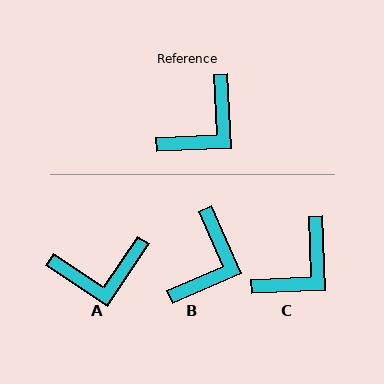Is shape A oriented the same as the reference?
No, it is off by about 36 degrees.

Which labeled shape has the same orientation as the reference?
C.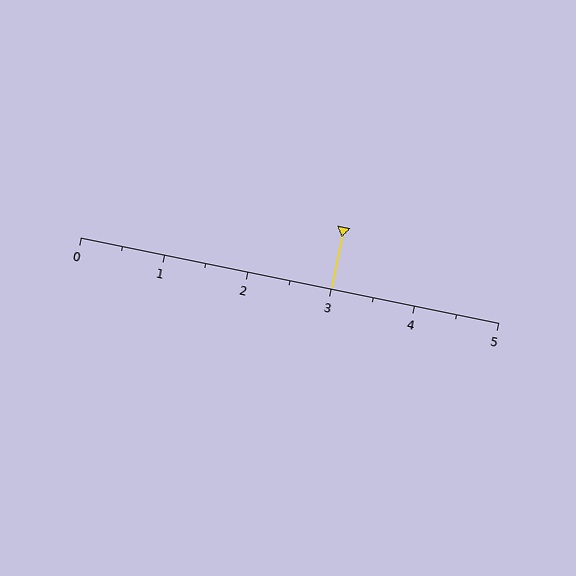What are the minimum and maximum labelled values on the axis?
The axis runs from 0 to 5.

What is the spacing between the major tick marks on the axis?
The major ticks are spaced 1 apart.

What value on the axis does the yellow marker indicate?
The marker indicates approximately 3.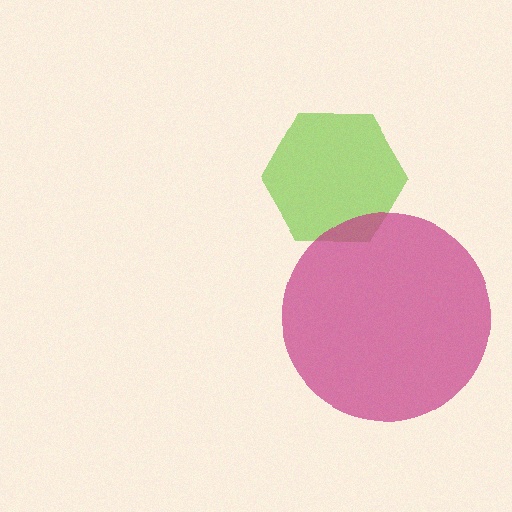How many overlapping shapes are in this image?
There are 2 overlapping shapes in the image.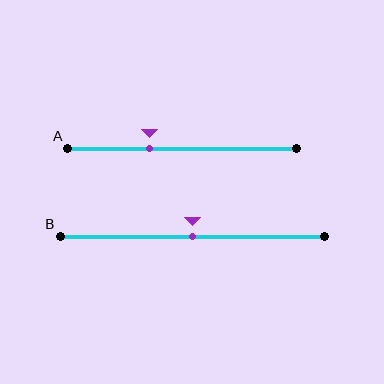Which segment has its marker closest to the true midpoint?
Segment B has its marker closest to the true midpoint.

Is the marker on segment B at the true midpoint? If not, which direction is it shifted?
Yes, the marker on segment B is at the true midpoint.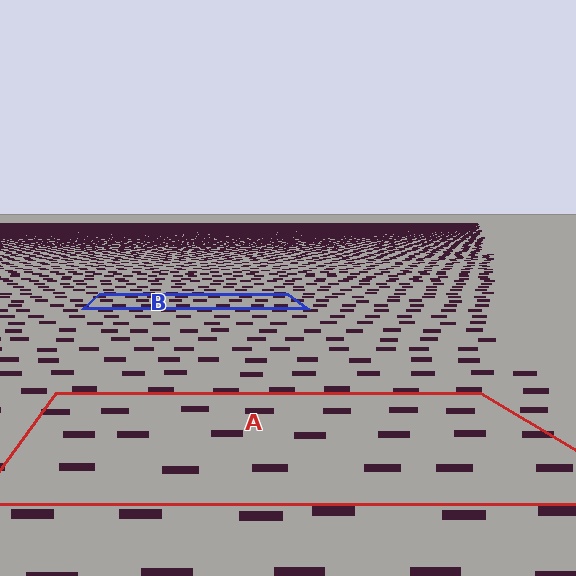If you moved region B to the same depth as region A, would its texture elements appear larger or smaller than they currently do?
They would appear larger. At a closer depth, the same texture elements are projected at a bigger on-screen size.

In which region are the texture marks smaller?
The texture marks are smaller in region B, because it is farther away.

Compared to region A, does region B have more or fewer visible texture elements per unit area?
Region B has more texture elements per unit area — they are packed more densely because it is farther away.